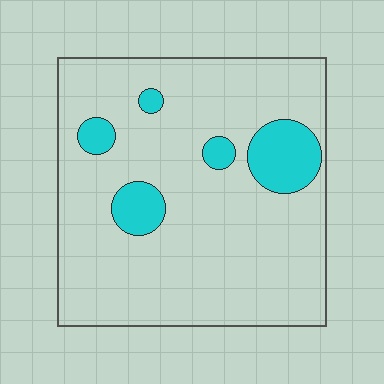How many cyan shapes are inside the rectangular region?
5.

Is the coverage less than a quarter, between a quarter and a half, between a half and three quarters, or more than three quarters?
Less than a quarter.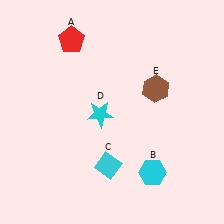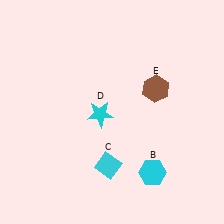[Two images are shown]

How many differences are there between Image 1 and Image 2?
There is 1 difference between the two images.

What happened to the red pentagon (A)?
The red pentagon (A) was removed in Image 2. It was in the top-left area of Image 1.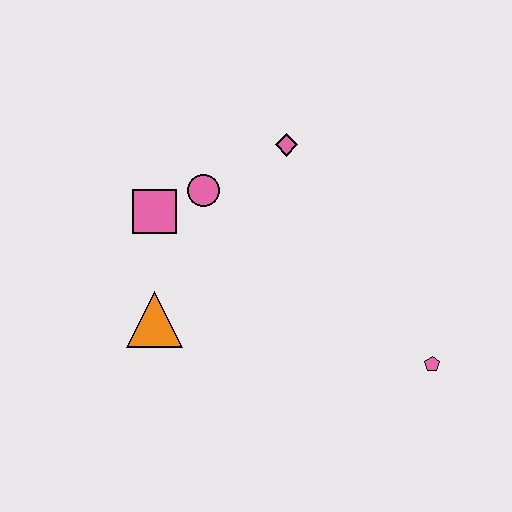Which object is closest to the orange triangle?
The pink square is closest to the orange triangle.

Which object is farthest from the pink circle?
The pink pentagon is farthest from the pink circle.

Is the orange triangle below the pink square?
Yes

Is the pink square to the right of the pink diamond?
No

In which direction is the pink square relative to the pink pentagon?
The pink square is to the left of the pink pentagon.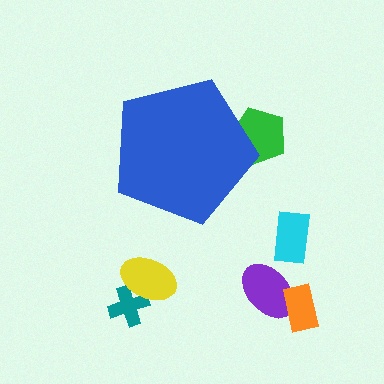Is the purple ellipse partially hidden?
No, the purple ellipse is fully visible.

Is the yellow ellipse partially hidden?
No, the yellow ellipse is fully visible.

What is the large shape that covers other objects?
A blue pentagon.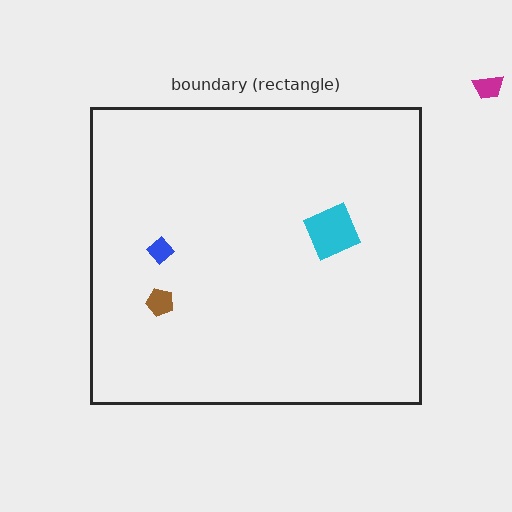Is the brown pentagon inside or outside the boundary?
Inside.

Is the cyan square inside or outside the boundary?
Inside.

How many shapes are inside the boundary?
3 inside, 1 outside.